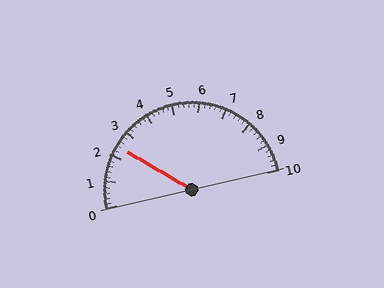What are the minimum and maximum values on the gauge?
The gauge ranges from 0 to 10.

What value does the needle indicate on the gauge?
The needle indicates approximately 2.4.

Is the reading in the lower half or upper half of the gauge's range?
The reading is in the lower half of the range (0 to 10).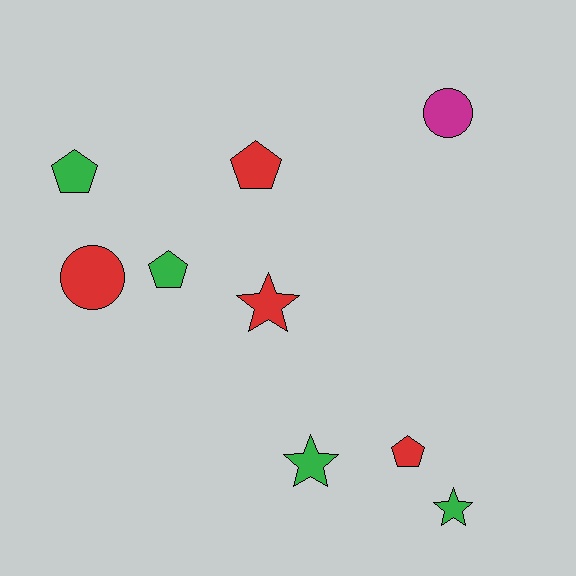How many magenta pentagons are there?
There are no magenta pentagons.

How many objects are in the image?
There are 9 objects.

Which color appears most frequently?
Red, with 4 objects.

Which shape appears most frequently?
Pentagon, with 4 objects.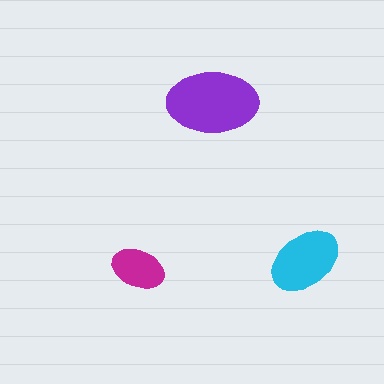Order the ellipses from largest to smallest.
the purple one, the cyan one, the magenta one.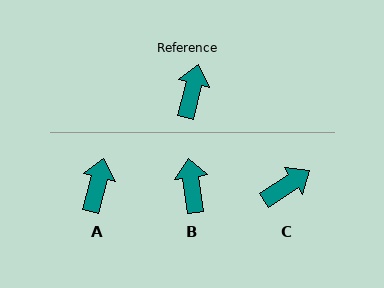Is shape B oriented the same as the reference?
No, it is off by about 22 degrees.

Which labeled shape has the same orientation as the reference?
A.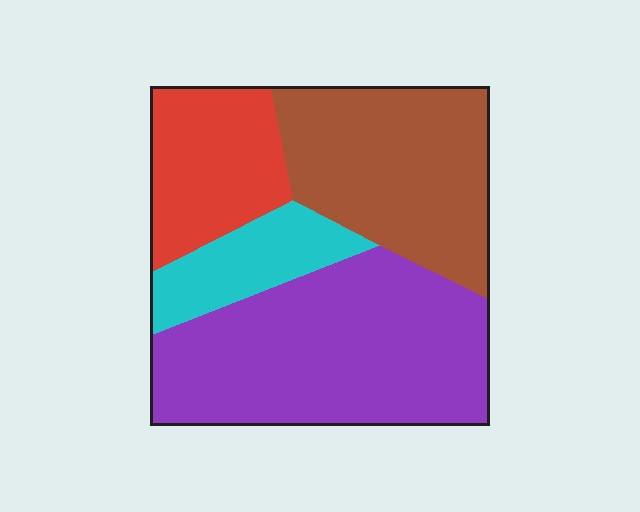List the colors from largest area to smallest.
From largest to smallest: purple, brown, red, cyan.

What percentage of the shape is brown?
Brown covers around 30% of the shape.